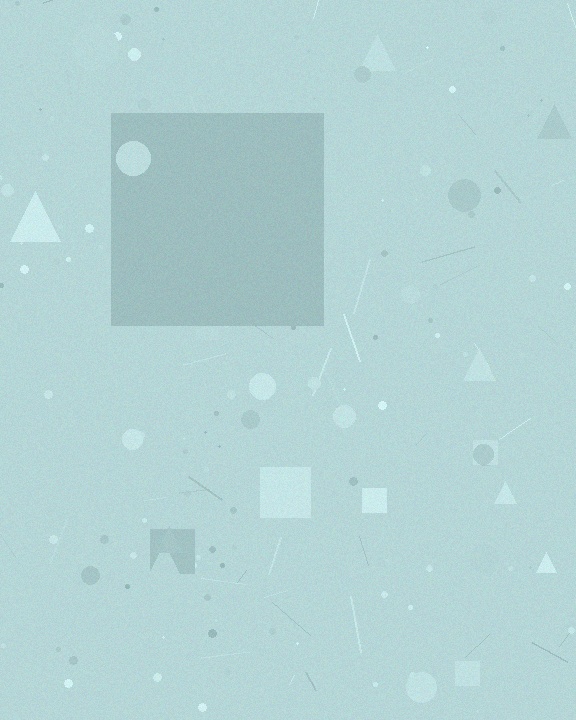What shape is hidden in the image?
A square is hidden in the image.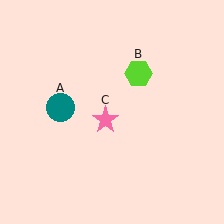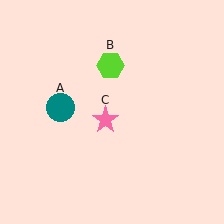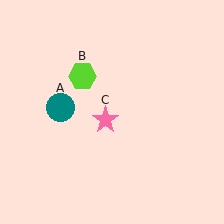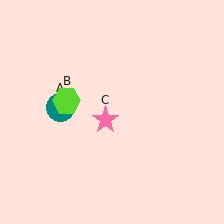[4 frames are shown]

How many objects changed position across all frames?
1 object changed position: lime hexagon (object B).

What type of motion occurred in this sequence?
The lime hexagon (object B) rotated counterclockwise around the center of the scene.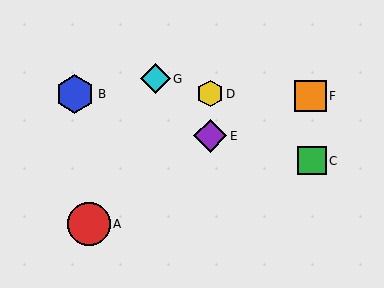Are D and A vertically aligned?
No, D is at x≈210 and A is at x≈89.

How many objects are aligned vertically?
2 objects (D, E) are aligned vertically.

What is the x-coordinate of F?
Object F is at x≈311.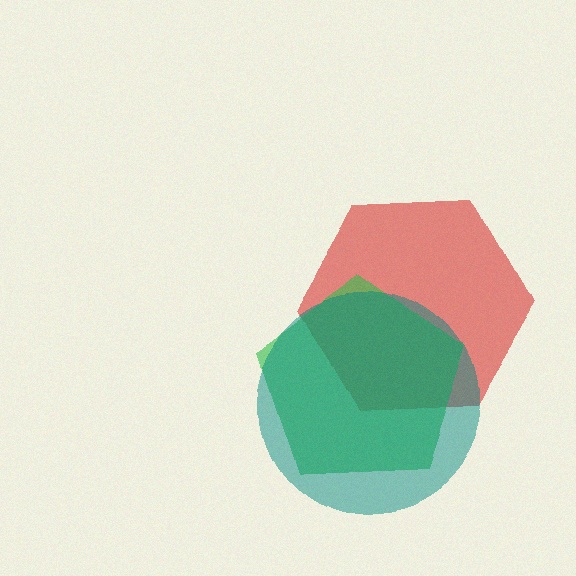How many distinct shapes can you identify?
There are 3 distinct shapes: a red hexagon, a green pentagon, a teal circle.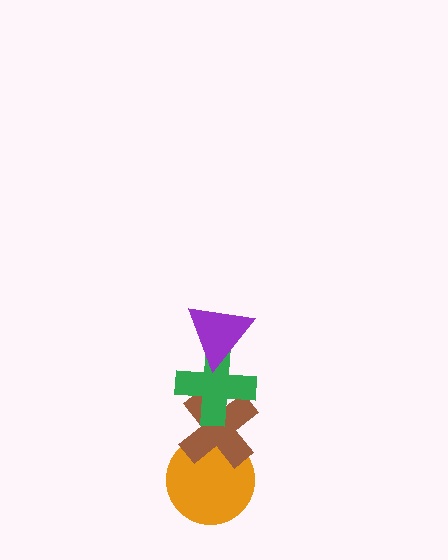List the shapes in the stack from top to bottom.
From top to bottom: the purple triangle, the green cross, the brown cross, the orange circle.